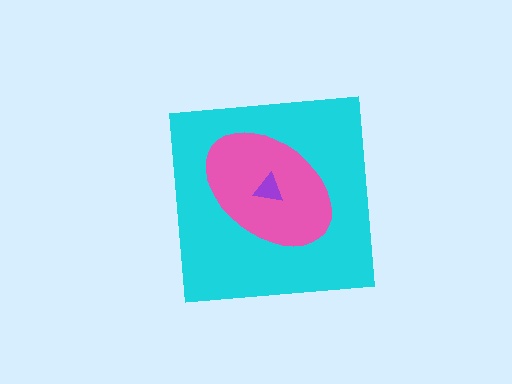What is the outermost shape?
The cyan square.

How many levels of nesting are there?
3.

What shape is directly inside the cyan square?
The pink ellipse.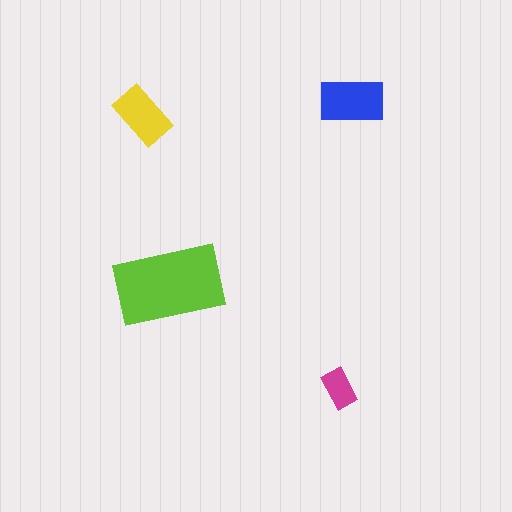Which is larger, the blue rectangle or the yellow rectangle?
The blue one.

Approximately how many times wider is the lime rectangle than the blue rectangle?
About 1.5 times wider.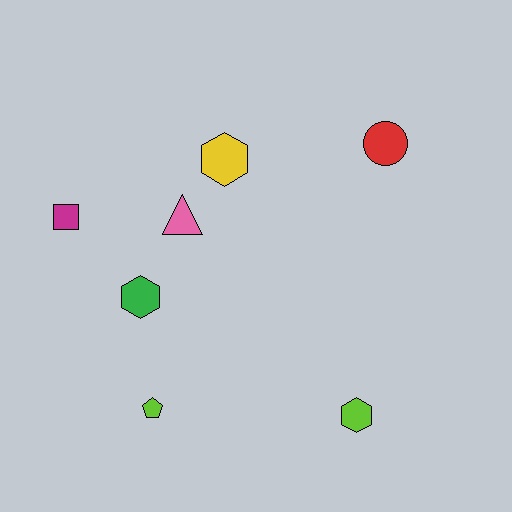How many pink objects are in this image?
There is 1 pink object.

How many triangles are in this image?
There is 1 triangle.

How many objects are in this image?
There are 7 objects.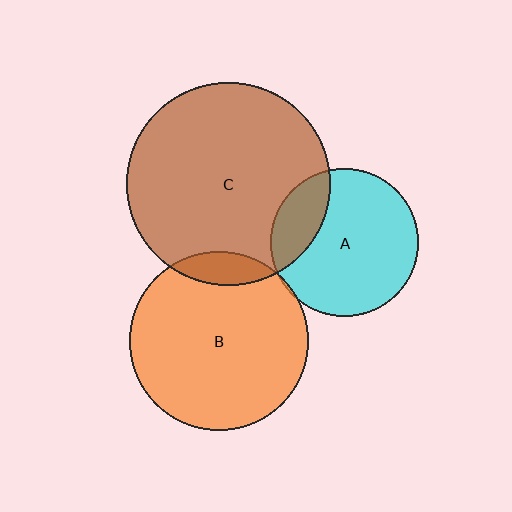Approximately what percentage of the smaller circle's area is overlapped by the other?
Approximately 5%.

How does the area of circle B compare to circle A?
Approximately 1.5 times.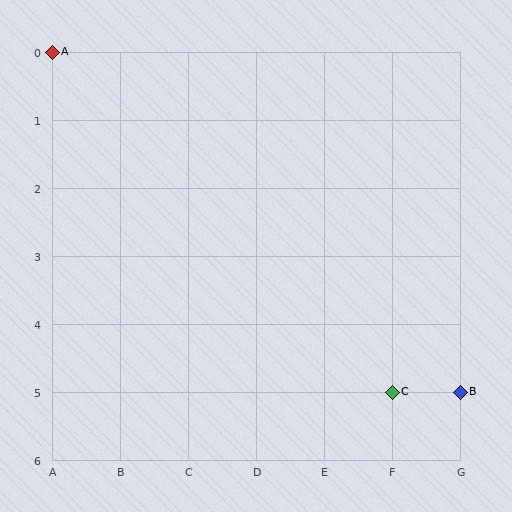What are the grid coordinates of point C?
Point C is at grid coordinates (F, 5).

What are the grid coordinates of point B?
Point B is at grid coordinates (G, 5).